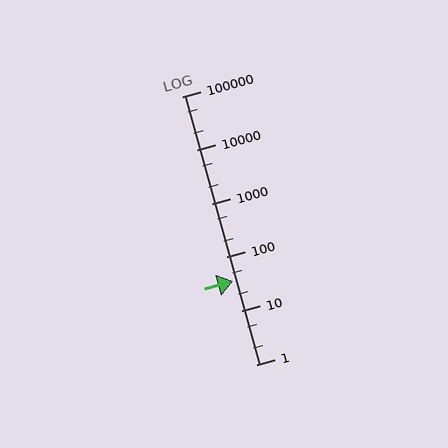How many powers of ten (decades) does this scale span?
The scale spans 5 decades, from 1 to 100000.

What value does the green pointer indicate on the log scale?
The pointer indicates approximately 36.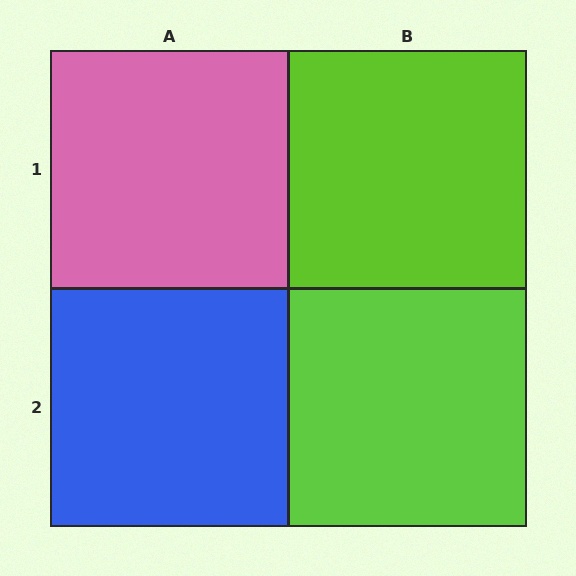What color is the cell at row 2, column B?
Lime.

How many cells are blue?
1 cell is blue.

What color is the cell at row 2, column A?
Blue.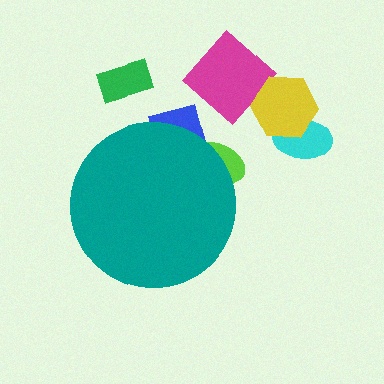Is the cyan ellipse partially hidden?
No, the cyan ellipse is fully visible.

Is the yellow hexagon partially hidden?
No, the yellow hexagon is fully visible.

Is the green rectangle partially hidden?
No, the green rectangle is fully visible.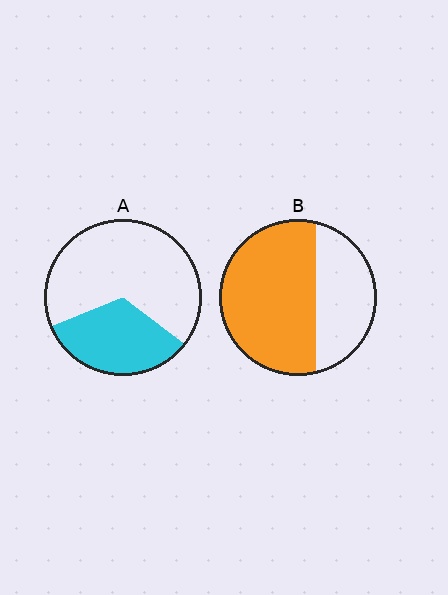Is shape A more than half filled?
No.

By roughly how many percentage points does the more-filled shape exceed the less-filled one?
By roughly 30 percentage points (B over A).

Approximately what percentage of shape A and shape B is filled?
A is approximately 35% and B is approximately 65%.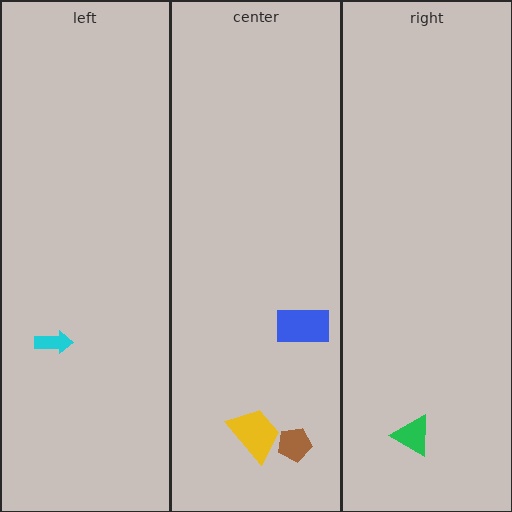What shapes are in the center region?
The yellow trapezoid, the blue rectangle, the brown pentagon.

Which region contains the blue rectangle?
The center region.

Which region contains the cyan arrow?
The left region.